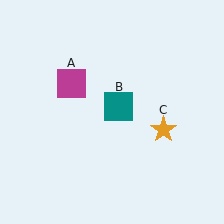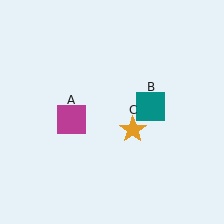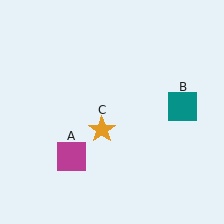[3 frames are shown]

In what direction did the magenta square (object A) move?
The magenta square (object A) moved down.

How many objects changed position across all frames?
3 objects changed position: magenta square (object A), teal square (object B), orange star (object C).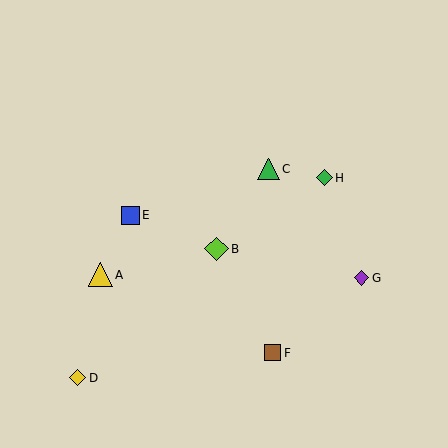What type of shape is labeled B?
Shape B is a lime diamond.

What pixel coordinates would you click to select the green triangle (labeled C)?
Click at (268, 169) to select the green triangle C.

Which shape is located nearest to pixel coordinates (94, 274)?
The yellow triangle (labeled A) at (100, 275) is nearest to that location.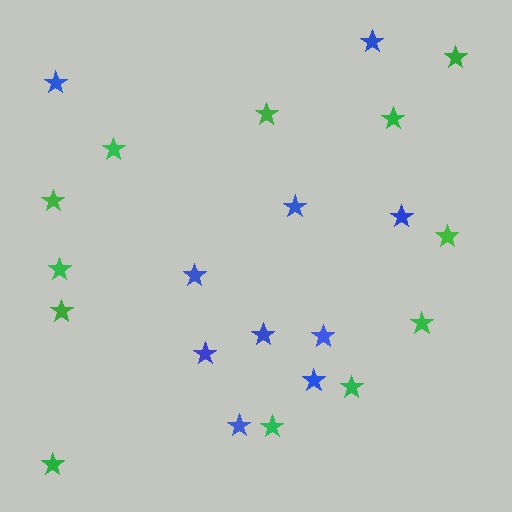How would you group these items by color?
There are 2 groups: one group of green stars (12) and one group of blue stars (10).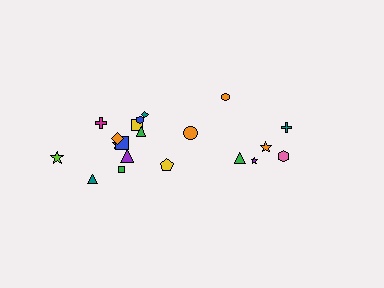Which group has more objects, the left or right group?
The left group.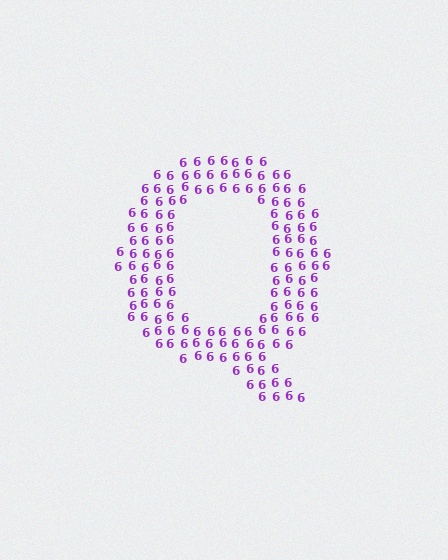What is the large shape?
The large shape is the letter Q.